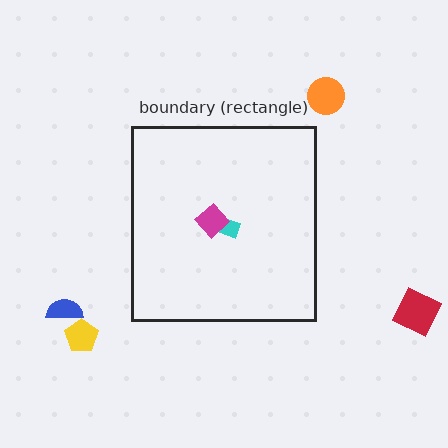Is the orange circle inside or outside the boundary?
Outside.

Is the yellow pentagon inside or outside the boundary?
Outside.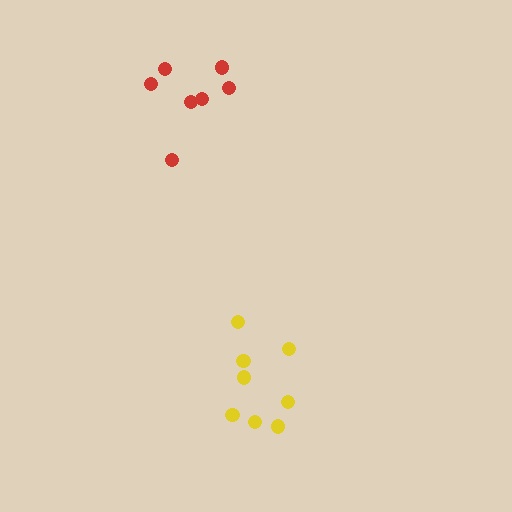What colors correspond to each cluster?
The clusters are colored: yellow, red.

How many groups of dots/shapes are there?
There are 2 groups.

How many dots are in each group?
Group 1: 8 dots, Group 2: 7 dots (15 total).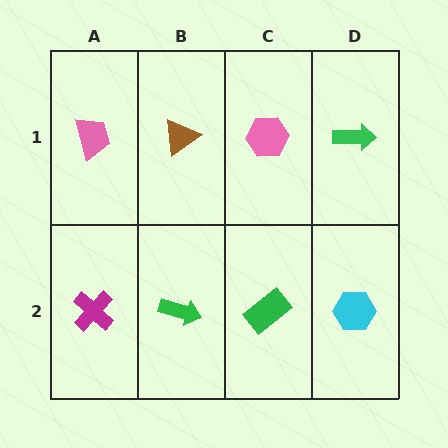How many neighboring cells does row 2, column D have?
2.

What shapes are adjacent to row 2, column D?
A green arrow (row 1, column D), a green rectangle (row 2, column C).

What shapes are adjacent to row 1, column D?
A cyan hexagon (row 2, column D), a pink hexagon (row 1, column C).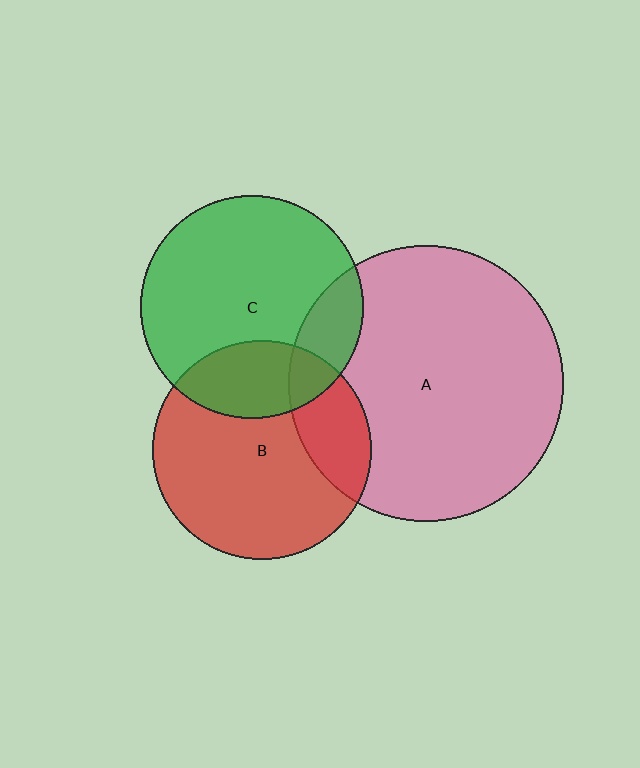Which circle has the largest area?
Circle A (pink).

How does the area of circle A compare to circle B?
Approximately 1.6 times.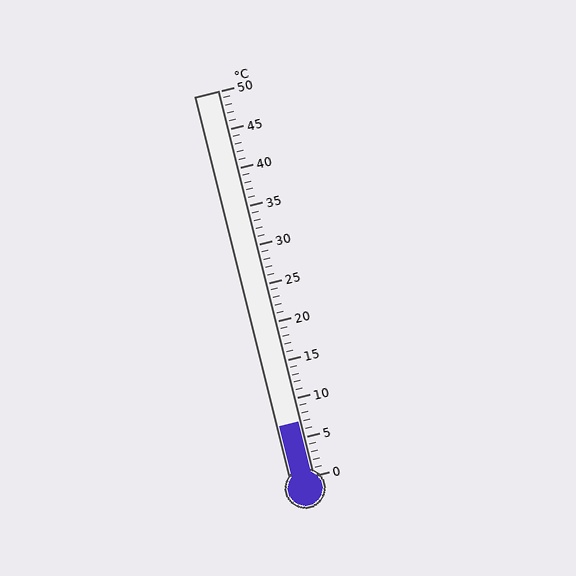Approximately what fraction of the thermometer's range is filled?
The thermometer is filled to approximately 15% of its range.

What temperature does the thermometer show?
The thermometer shows approximately 7°C.